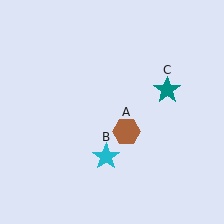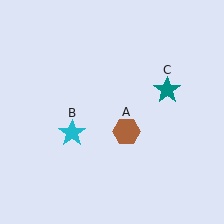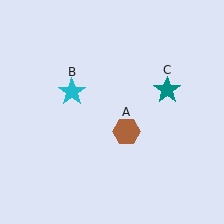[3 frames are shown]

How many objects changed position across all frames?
1 object changed position: cyan star (object B).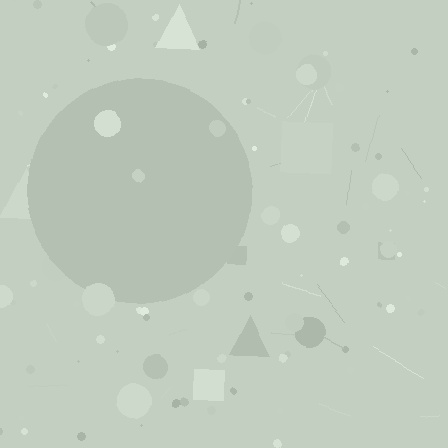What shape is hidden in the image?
A circle is hidden in the image.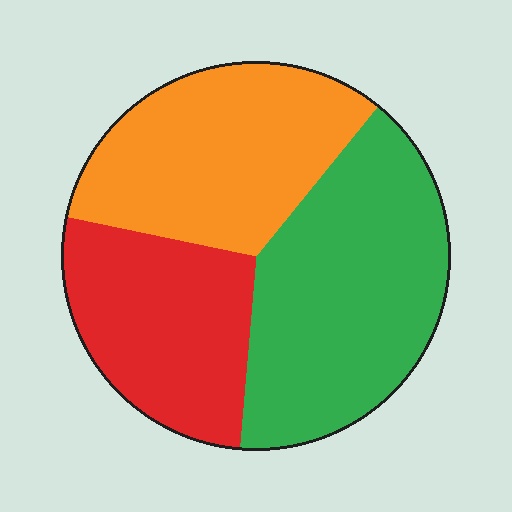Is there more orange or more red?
Orange.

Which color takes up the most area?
Green, at roughly 40%.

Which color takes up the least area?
Red, at roughly 25%.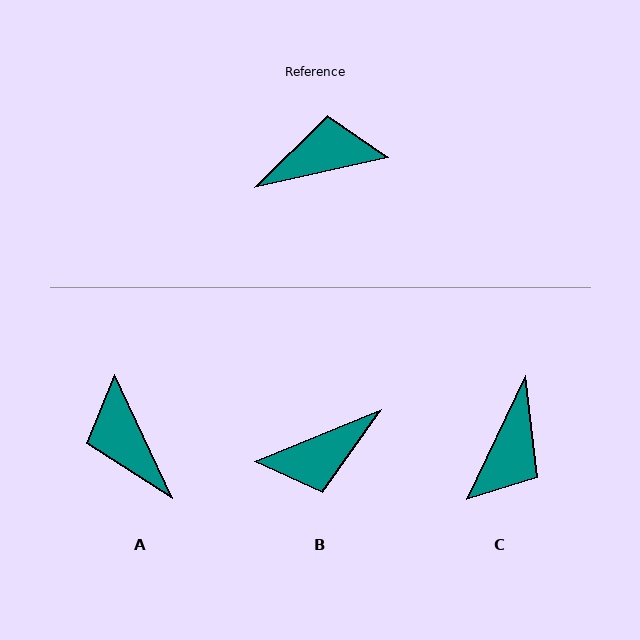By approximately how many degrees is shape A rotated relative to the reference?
Approximately 103 degrees counter-clockwise.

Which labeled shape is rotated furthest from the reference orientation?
B, about 170 degrees away.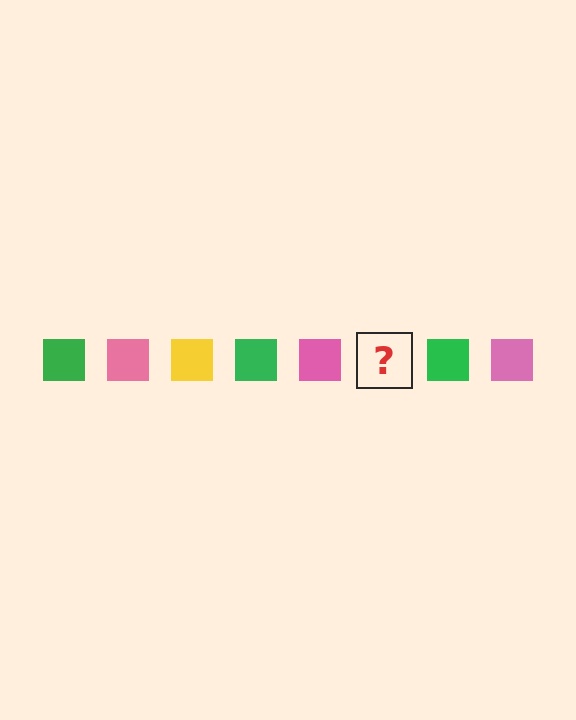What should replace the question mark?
The question mark should be replaced with a yellow square.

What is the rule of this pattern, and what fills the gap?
The rule is that the pattern cycles through green, pink, yellow squares. The gap should be filled with a yellow square.